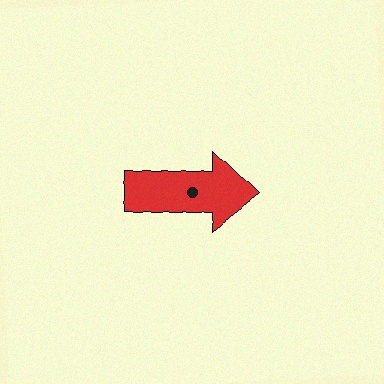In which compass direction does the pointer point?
East.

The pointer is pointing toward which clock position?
Roughly 3 o'clock.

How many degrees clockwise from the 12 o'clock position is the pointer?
Approximately 93 degrees.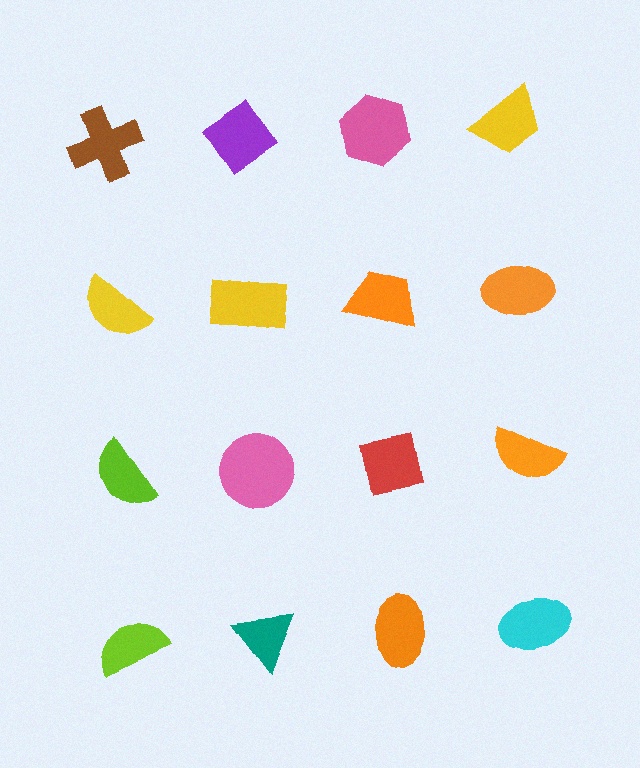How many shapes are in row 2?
4 shapes.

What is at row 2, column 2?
A yellow rectangle.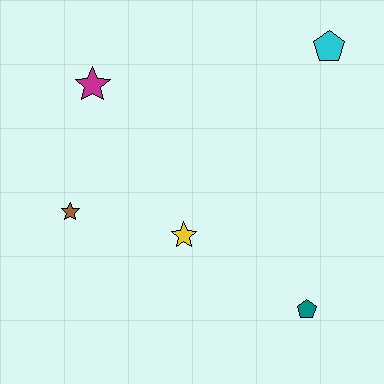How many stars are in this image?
There are 3 stars.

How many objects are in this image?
There are 5 objects.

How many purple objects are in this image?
There are no purple objects.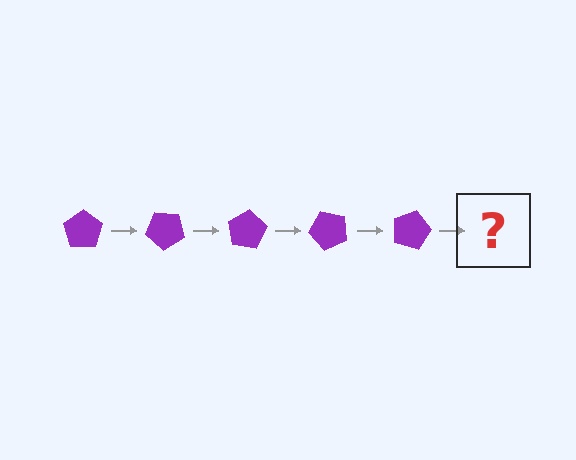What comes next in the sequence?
The next element should be a purple pentagon rotated 200 degrees.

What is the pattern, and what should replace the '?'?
The pattern is that the pentagon rotates 40 degrees each step. The '?' should be a purple pentagon rotated 200 degrees.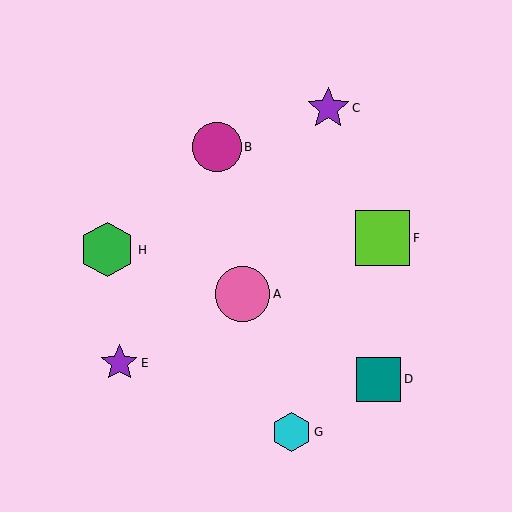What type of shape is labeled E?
Shape E is a purple star.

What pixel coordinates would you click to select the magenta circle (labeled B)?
Click at (217, 147) to select the magenta circle B.